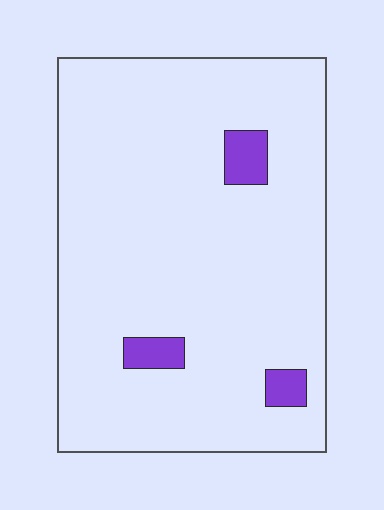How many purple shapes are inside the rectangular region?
3.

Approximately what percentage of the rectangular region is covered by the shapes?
Approximately 5%.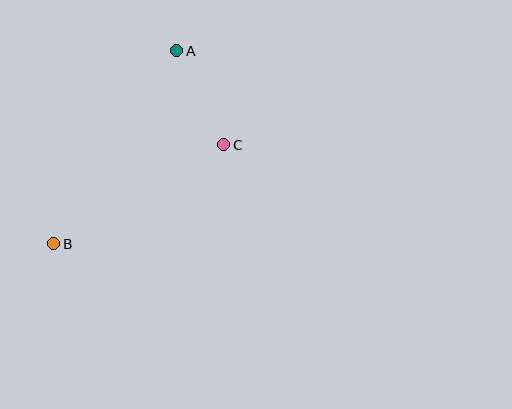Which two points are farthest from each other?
Points A and B are farthest from each other.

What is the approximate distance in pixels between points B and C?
The distance between B and C is approximately 197 pixels.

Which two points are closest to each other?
Points A and C are closest to each other.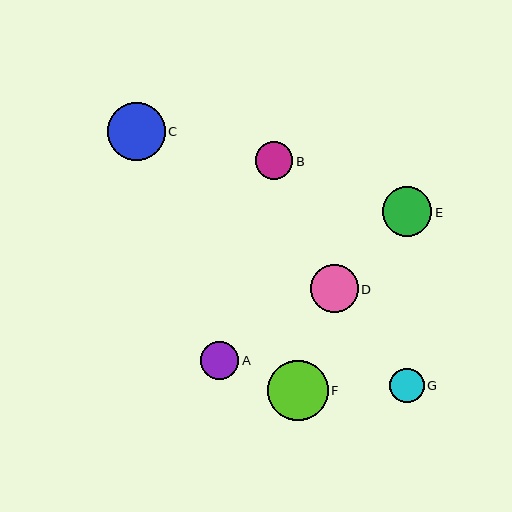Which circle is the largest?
Circle F is the largest with a size of approximately 60 pixels.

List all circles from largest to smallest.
From largest to smallest: F, C, E, D, A, B, G.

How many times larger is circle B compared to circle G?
Circle B is approximately 1.1 times the size of circle G.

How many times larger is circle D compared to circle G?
Circle D is approximately 1.4 times the size of circle G.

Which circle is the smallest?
Circle G is the smallest with a size of approximately 34 pixels.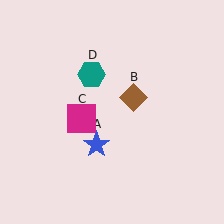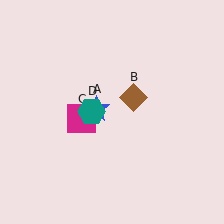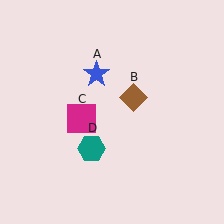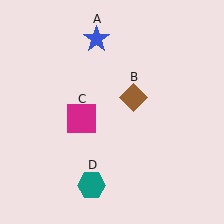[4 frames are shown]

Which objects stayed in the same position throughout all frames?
Brown diamond (object B) and magenta square (object C) remained stationary.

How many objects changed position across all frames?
2 objects changed position: blue star (object A), teal hexagon (object D).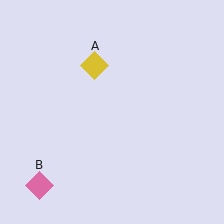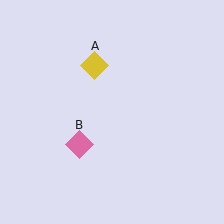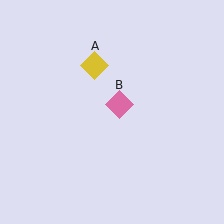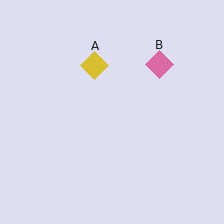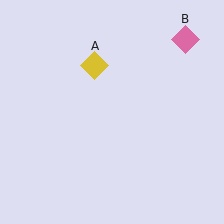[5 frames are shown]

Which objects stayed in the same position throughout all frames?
Yellow diamond (object A) remained stationary.